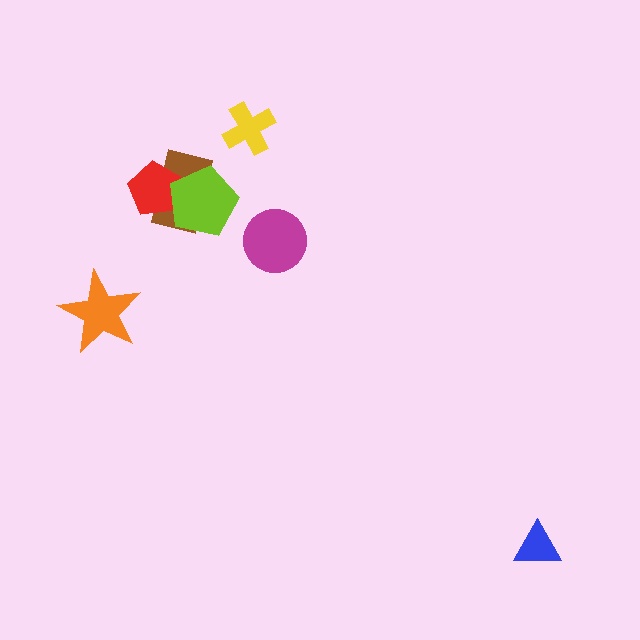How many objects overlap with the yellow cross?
0 objects overlap with the yellow cross.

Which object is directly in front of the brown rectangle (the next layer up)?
The red pentagon is directly in front of the brown rectangle.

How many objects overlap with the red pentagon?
2 objects overlap with the red pentagon.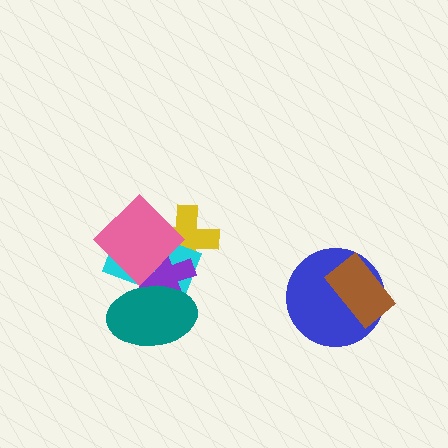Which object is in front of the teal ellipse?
The pink diamond is in front of the teal ellipse.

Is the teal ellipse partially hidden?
Yes, it is partially covered by another shape.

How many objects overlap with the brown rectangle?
1 object overlaps with the brown rectangle.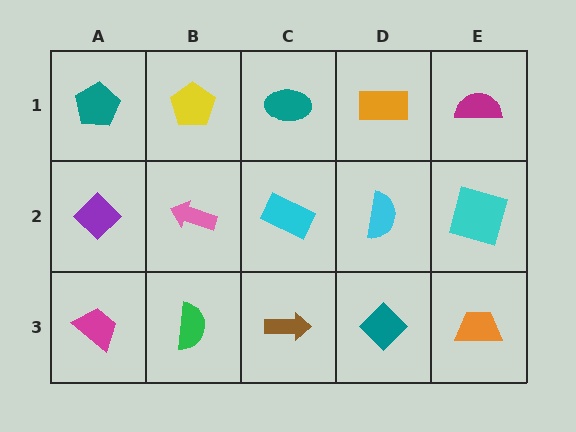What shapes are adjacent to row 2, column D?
An orange rectangle (row 1, column D), a teal diamond (row 3, column D), a cyan rectangle (row 2, column C), a cyan square (row 2, column E).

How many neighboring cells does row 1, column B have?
3.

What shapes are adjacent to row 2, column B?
A yellow pentagon (row 1, column B), a green semicircle (row 3, column B), a purple diamond (row 2, column A), a cyan rectangle (row 2, column C).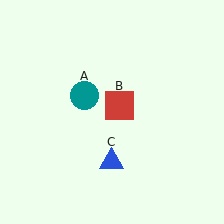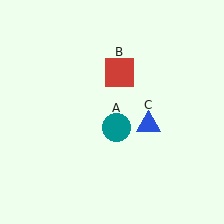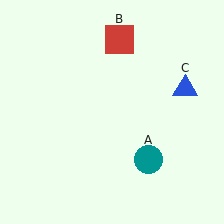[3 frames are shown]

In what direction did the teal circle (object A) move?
The teal circle (object A) moved down and to the right.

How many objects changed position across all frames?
3 objects changed position: teal circle (object A), red square (object B), blue triangle (object C).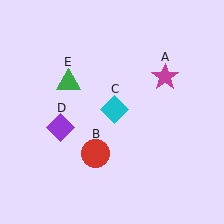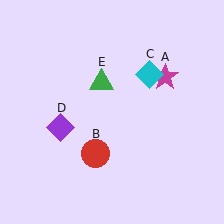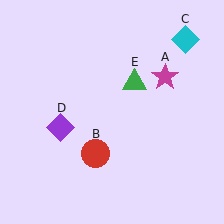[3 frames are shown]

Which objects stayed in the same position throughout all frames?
Magenta star (object A) and red circle (object B) and purple diamond (object D) remained stationary.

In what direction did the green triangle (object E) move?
The green triangle (object E) moved right.